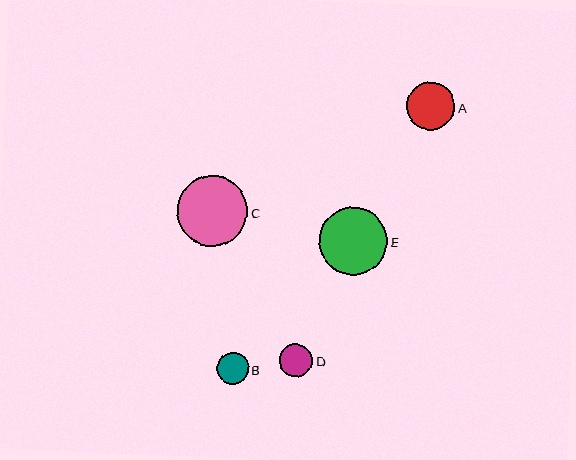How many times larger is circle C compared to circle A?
Circle C is approximately 1.5 times the size of circle A.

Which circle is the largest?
Circle C is the largest with a size of approximately 71 pixels.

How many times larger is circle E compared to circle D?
Circle E is approximately 2.0 times the size of circle D.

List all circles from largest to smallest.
From largest to smallest: C, E, A, D, B.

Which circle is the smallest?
Circle B is the smallest with a size of approximately 31 pixels.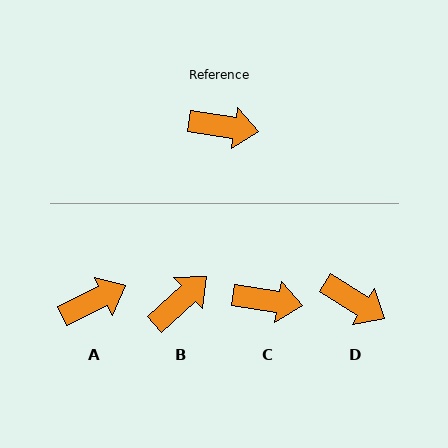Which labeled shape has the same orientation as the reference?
C.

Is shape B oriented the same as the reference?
No, it is off by about 52 degrees.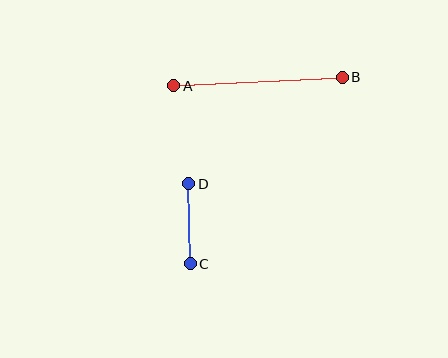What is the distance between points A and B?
The distance is approximately 169 pixels.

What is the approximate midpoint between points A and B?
The midpoint is at approximately (258, 82) pixels.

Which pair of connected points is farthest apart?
Points A and B are farthest apart.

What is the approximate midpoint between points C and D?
The midpoint is at approximately (189, 224) pixels.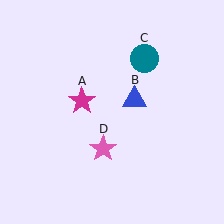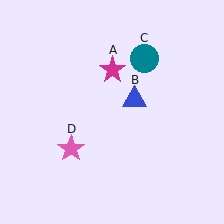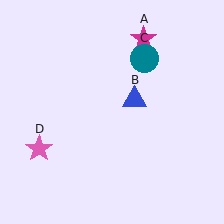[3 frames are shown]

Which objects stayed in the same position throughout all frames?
Blue triangle (object B) and teal circle (object C) remained stationary.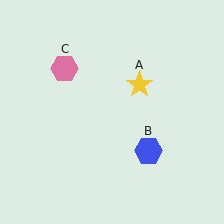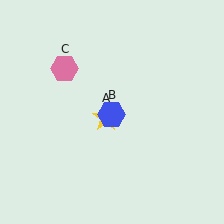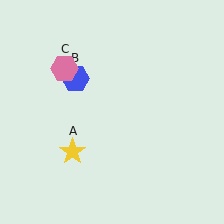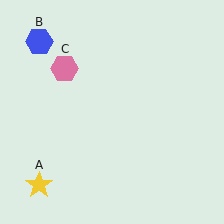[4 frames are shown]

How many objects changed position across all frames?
2 objects changed position: yellow star (object A), blue hexagon (object B).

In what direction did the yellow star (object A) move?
The yellow star (object A) moved down and to the left.